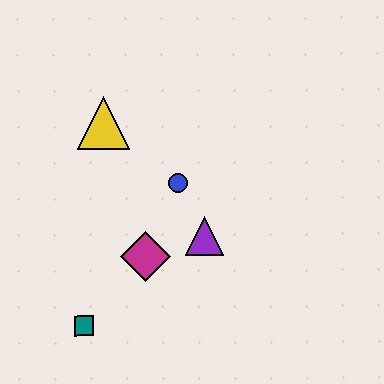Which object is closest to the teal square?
The magenta diamond is closest to the teal square.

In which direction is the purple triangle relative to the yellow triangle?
The purple triangle is below the yellow triangle.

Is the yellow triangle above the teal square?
Yes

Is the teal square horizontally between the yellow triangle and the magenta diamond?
No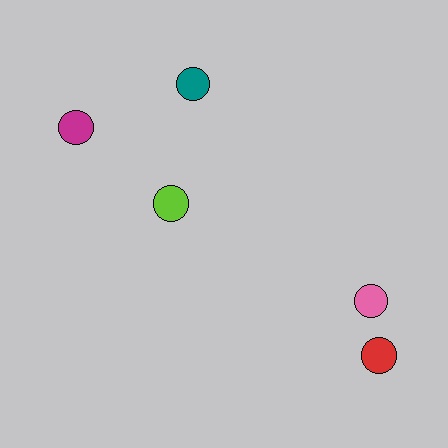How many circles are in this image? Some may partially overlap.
There are 5 circles.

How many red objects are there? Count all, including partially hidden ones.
There is 1 red object.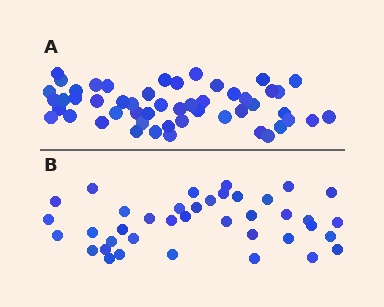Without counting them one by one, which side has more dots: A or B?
Region A (the top region) has more dots.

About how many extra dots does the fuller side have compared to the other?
Region A has roughly 12 or so more dots than region B.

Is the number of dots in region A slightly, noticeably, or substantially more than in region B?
Region A has noticeably more, but not dramatically so. The ratio is roughly 1.3 to 1.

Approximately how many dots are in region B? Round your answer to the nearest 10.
About 40 dots. (The exact count is 39, which rounds to 40.)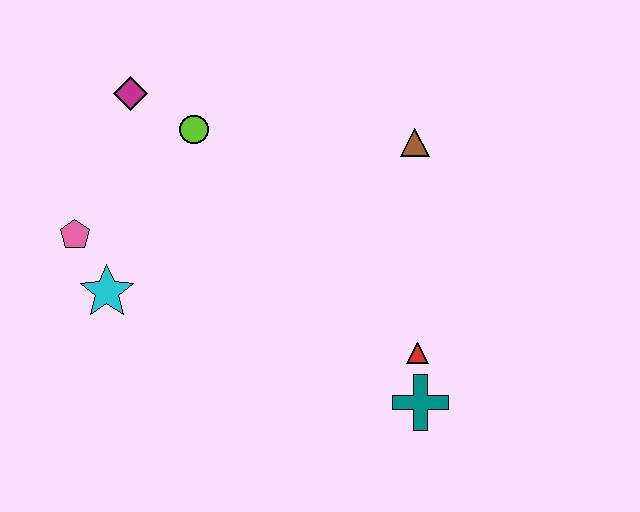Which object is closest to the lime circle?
The magenta diamond is closest to the lime circle.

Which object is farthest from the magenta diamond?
The teal cross is farthest from the magenta diamond.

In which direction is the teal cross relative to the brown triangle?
The teal cross is below the brown triangle.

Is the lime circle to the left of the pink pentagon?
No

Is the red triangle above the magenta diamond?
No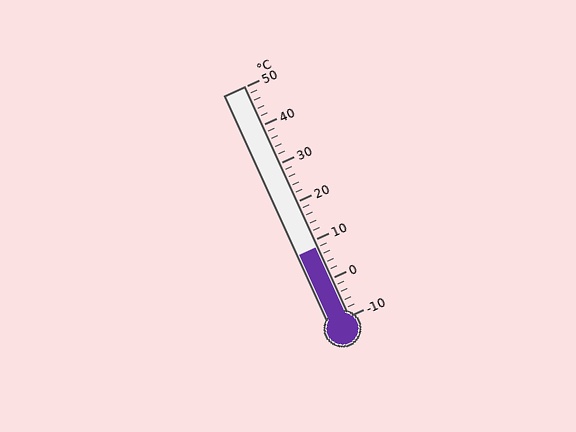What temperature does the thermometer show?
The thermometer shows approximately 8°C.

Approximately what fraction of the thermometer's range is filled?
The thermometer is filled to approximately 30% of its range.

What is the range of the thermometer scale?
The thermometer scale ranges from -10°C to 50°C.